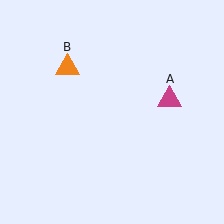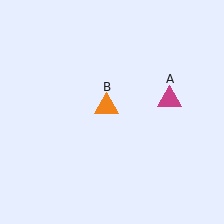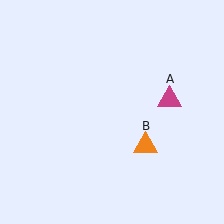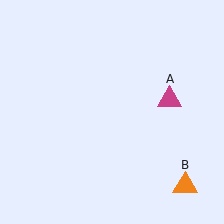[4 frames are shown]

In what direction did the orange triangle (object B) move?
The orange triangle (object B) moved down and to the right.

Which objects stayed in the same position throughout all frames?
Magenta triangle (object A) remained stationary.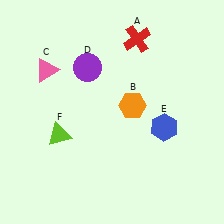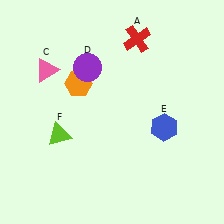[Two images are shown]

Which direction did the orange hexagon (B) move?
The orange hexagon (B) moved left.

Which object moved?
The orange hexagon (B) moved left.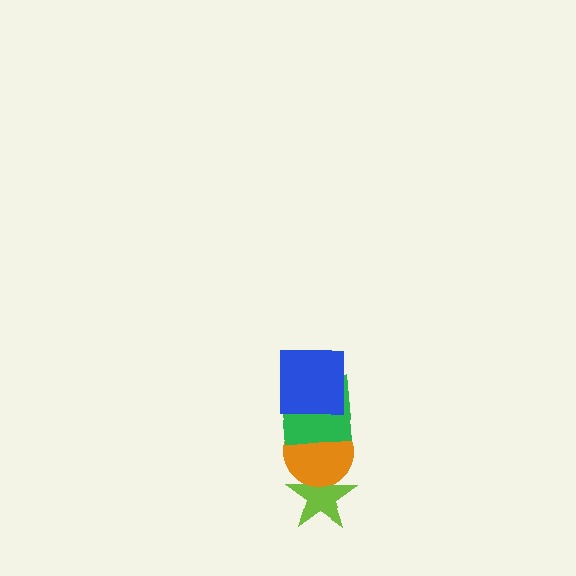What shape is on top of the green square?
The blue square is on top of the green square.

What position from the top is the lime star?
The lime star is 4th from the top.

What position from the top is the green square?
The green square is 2nd from the top.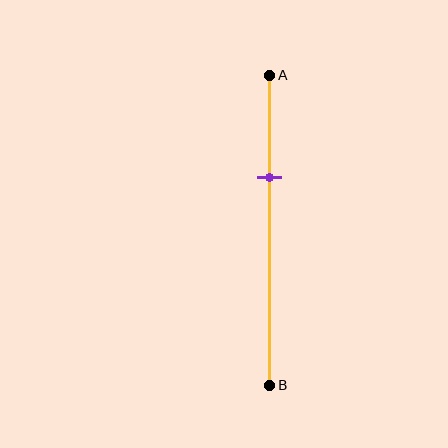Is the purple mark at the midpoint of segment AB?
No, the mark is at about 35% from A, not at the 50% midpoint.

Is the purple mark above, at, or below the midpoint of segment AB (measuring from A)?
The purple mark is above the midpoint of segment AB.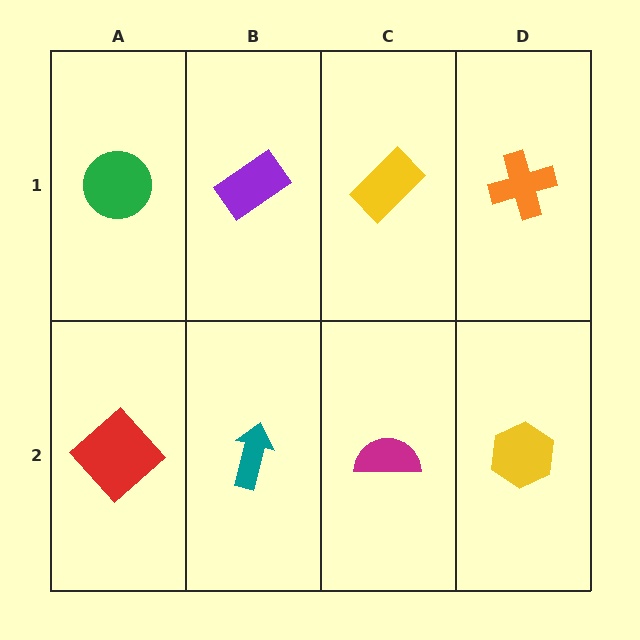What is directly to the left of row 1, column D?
A yellow rectangle.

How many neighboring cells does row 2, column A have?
2.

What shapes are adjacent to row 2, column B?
A purple rectangle (row 1, column B), a red diamond (row 2, column A), a magenta semicircle (row 2, column C).